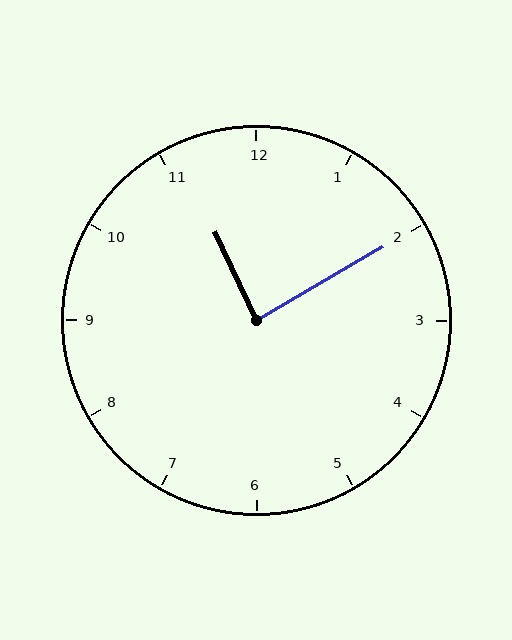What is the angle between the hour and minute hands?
Approximately 85 degrees.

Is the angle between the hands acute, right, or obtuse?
It is right.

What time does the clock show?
11:10.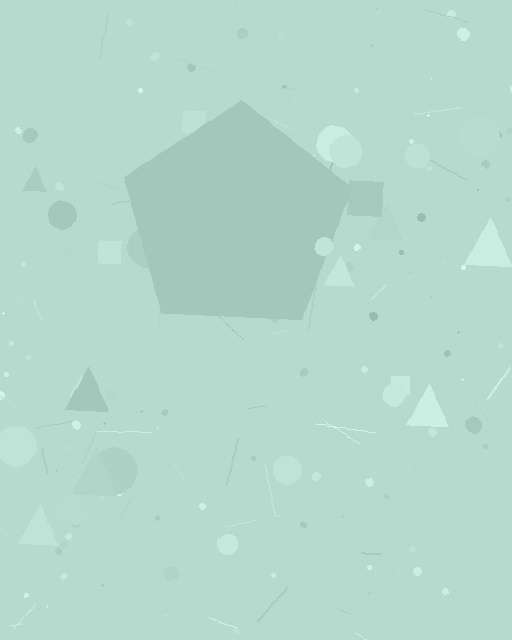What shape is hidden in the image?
A pentagon is hidden in the image.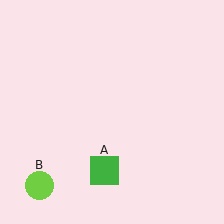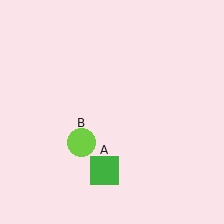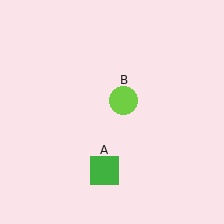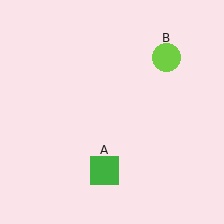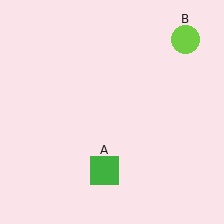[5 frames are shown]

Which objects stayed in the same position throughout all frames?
Green square (object A) remained stationary.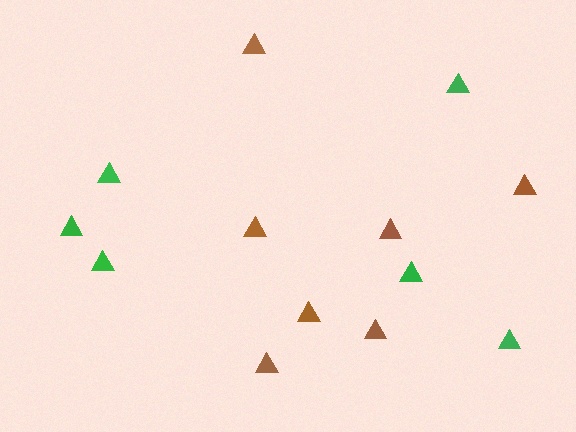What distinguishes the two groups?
There are 2 groups: one group of green triangles (6) and one group of brown triangles (7).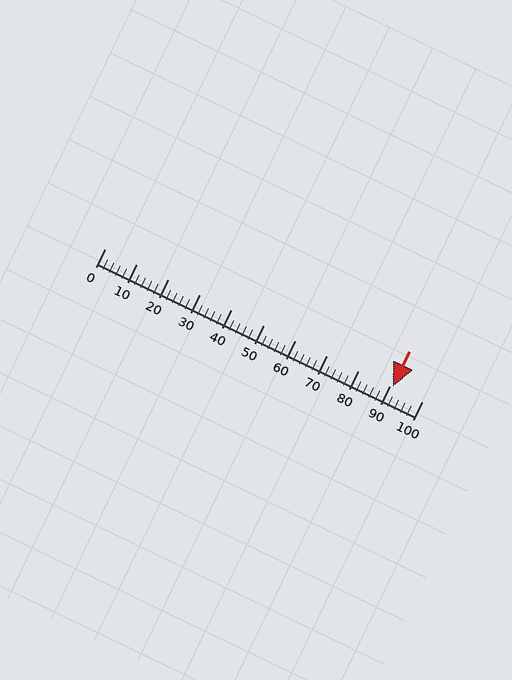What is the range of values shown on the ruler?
The ruler shows values from 0 to 100.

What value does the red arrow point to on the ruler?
The red arrow points to approximately 91.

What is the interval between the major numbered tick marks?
The major tick marks are spaced 10 units apart.